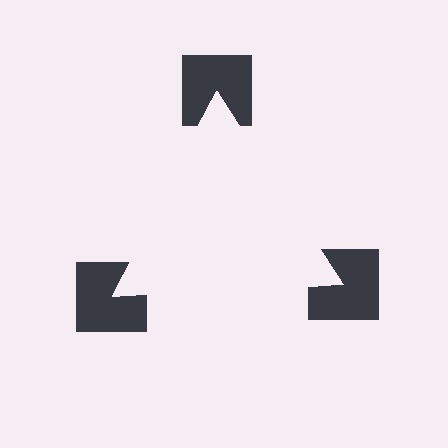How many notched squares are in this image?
There are 3 — one at each vertex of the illusory triangle.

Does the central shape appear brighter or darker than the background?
It typically appears slightly brighter than the background, even though no actual brightness change is drawn.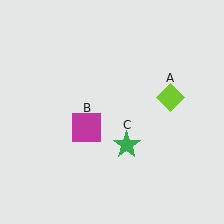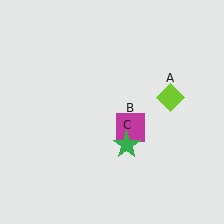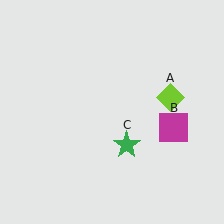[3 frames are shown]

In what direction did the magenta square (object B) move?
The magenta square (object B) moved right.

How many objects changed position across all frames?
1 object changed position: magenta square (object B).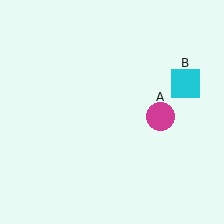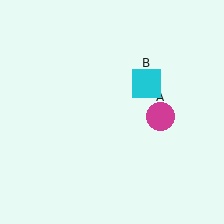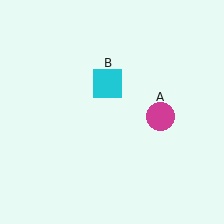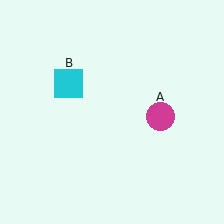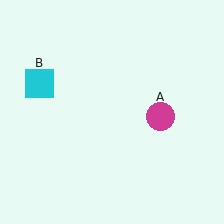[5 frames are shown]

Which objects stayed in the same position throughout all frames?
Magenta circle (object A) remained stationary.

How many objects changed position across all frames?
1 object changed position: cyan square (object B).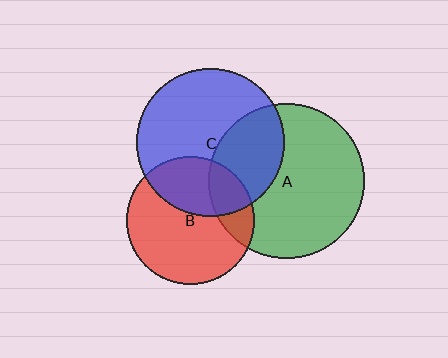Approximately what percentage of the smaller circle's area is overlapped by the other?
Approximately 20%.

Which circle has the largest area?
Circle A (green).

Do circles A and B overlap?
Yes.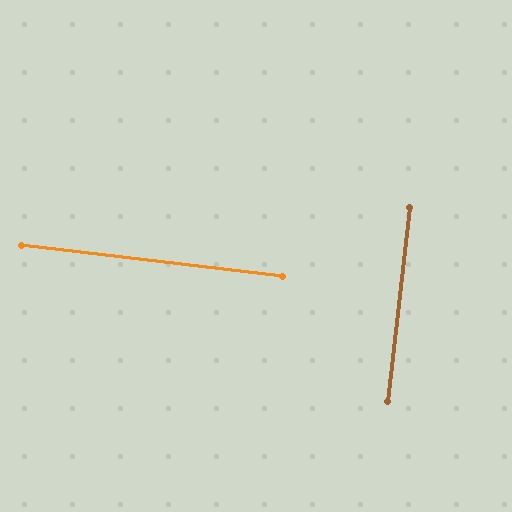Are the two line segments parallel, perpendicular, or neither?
Perpendicular — they meet at approximately 90°.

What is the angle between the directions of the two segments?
Approximately 90 degrees.